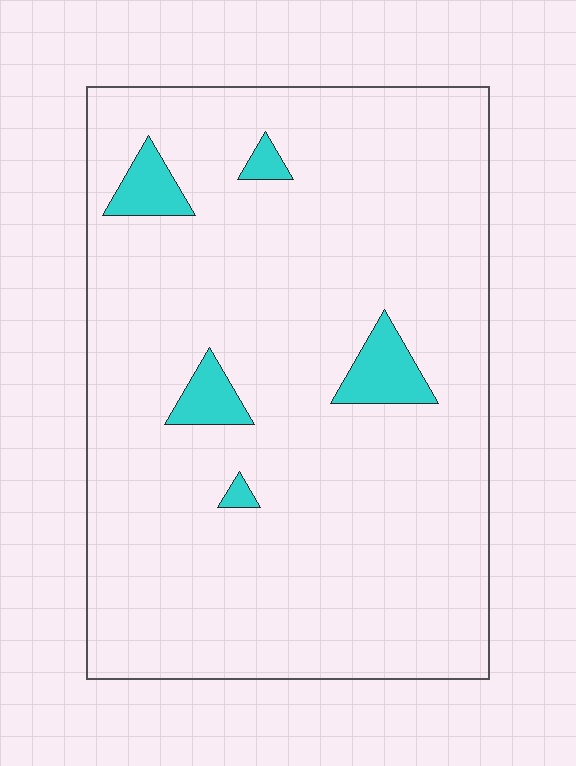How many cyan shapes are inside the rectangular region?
5.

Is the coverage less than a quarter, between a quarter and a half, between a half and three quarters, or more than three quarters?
Less than a quarter.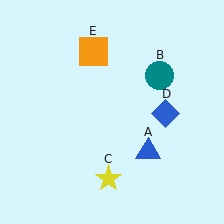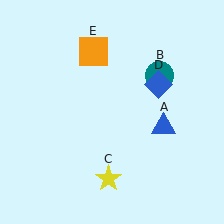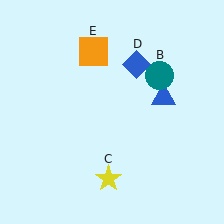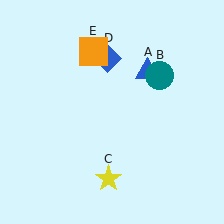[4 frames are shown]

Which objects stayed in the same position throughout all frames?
Teal circle (object B) and yellow star (object C) and orange square (object E) remained stationary.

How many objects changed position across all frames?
2 objects changed position: blue triangle (object A), blue diamond (object D).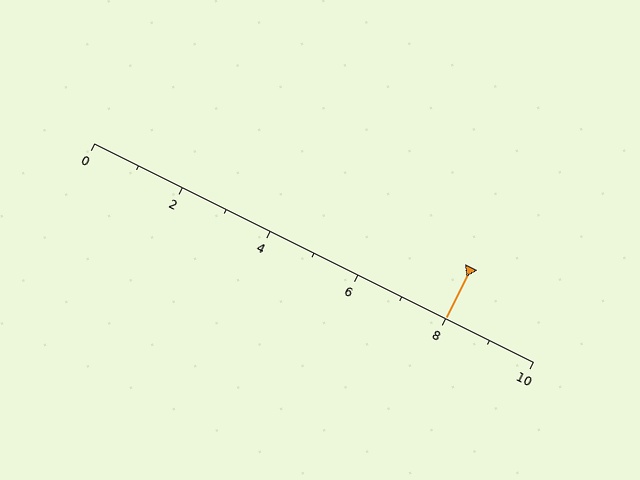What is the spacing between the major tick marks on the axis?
The major ticks are spaced 2 apart.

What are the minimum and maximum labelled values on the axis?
The axis runs from 0 to 10.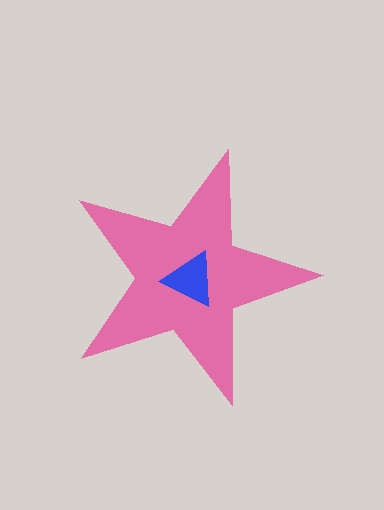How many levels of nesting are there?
2.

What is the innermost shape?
The blue triangle.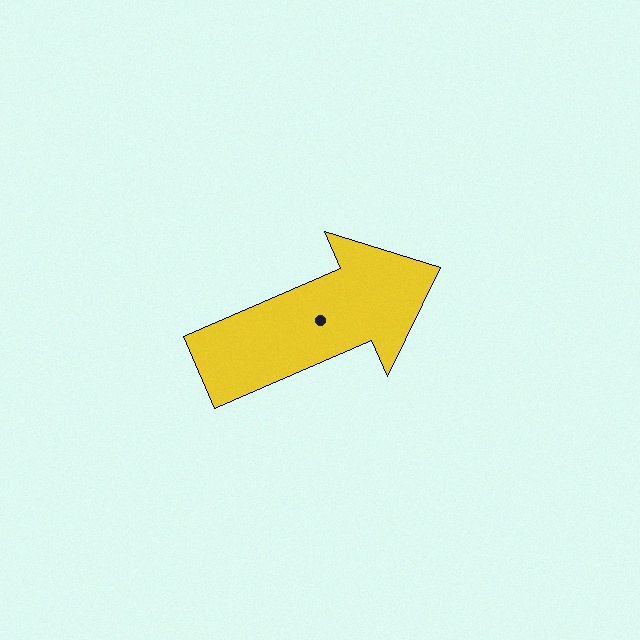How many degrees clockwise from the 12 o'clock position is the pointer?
Approximately 67 degrees.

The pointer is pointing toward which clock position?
Roughly 2 o'clock.